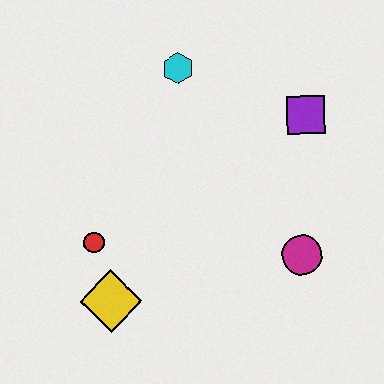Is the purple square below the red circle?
No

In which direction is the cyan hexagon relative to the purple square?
The cyan hexagon is to the left of the purple square.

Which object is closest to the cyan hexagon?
The purple square is closest to the cyan hexagon.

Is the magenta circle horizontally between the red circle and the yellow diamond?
No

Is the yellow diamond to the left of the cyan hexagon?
Yes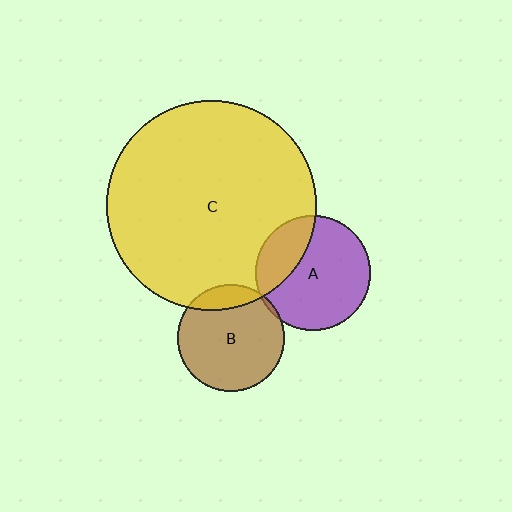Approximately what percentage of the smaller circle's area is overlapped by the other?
Approximately 25%.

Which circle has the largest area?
Circle C (yellow).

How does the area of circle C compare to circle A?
Approximately 3.3 times.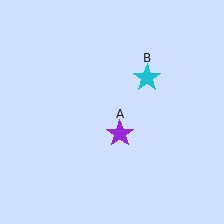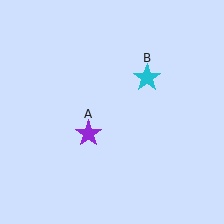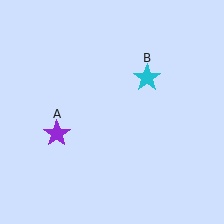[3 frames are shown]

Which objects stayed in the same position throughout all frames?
Cyan star (object B) remained stationary.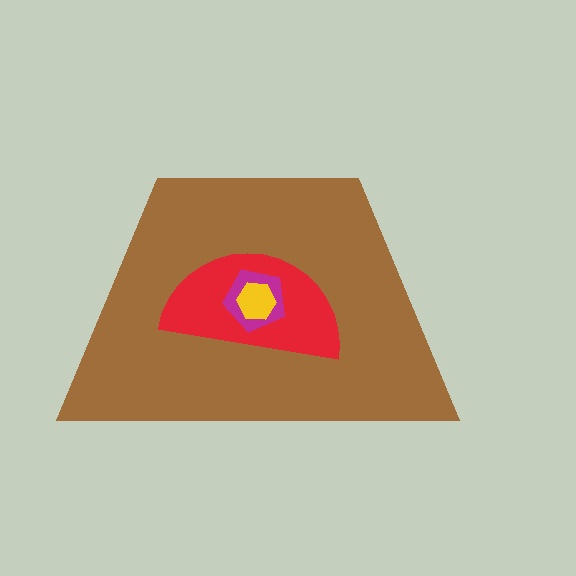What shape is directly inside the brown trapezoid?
The red semicircle.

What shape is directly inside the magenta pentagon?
The yellow hexagon.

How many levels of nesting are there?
4.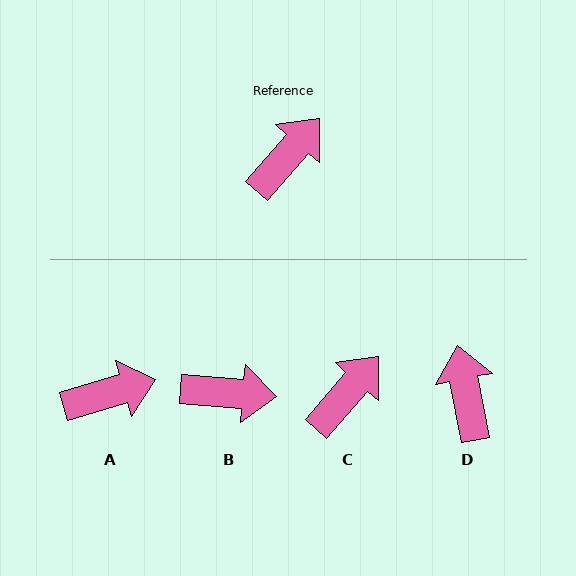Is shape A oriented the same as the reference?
No, it is off by about 33 degrees.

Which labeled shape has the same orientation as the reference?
C.